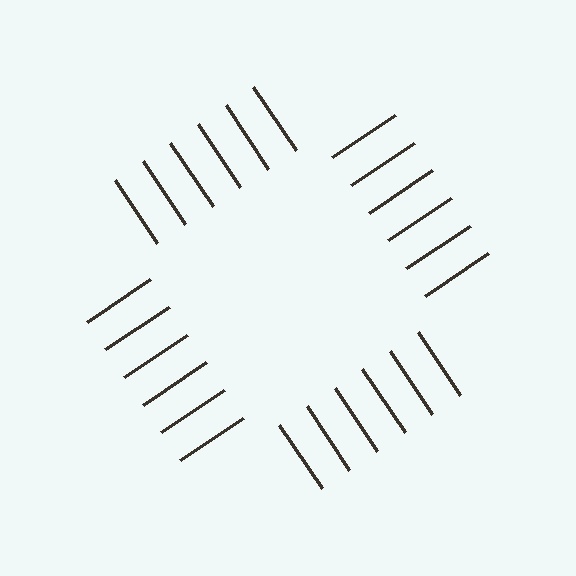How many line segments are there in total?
24 — 6 along each of the 4 edges.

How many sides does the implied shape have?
4 sides — the line-ends trace a square.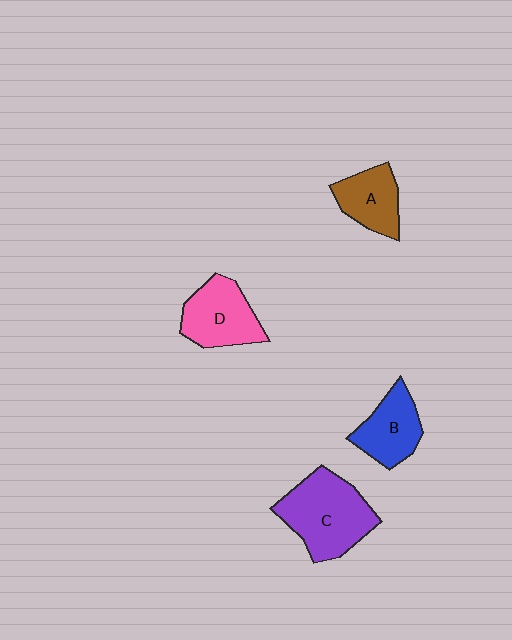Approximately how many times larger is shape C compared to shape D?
Approximately 1.4 times.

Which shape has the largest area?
Shape C (purple).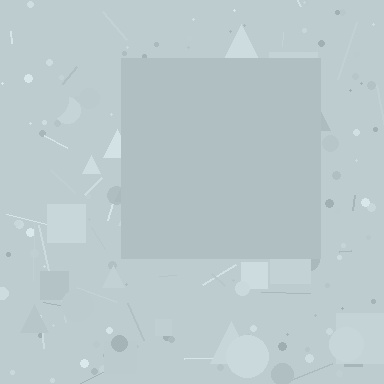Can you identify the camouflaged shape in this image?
The camouflaged shape is a square.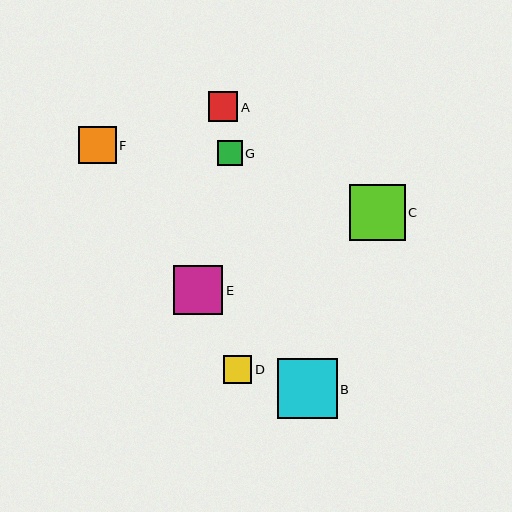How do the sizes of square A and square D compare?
Square A and square D are approximately the same size.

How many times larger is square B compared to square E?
Square B is approximately 1.2 times the size of square E.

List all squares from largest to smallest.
From largest to smallest: B, C, E, F, A, D, G.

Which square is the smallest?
Square G is the smallest with a size of approximately 25 pixels.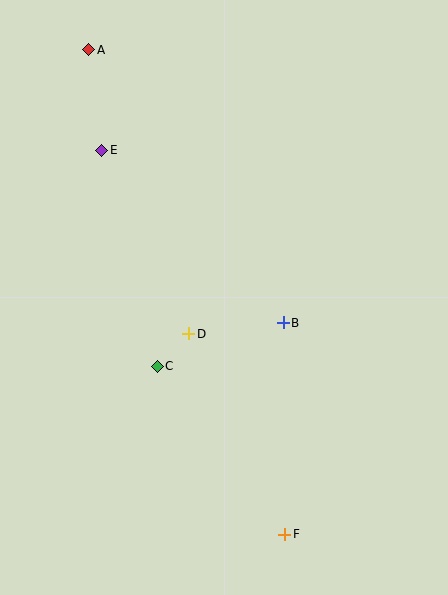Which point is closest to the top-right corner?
Point B is closest to the top-right corner.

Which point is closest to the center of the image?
Point D at (189, 334) is closest to the center.